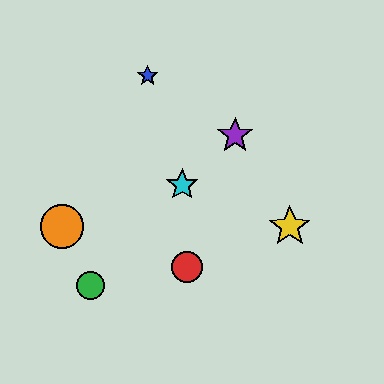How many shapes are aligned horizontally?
2 shapes (the yellow star, the orange circle) are aligned horizontally.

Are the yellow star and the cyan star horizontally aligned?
No, the yellow star is at y≈227 and the cyan star is at y≈185.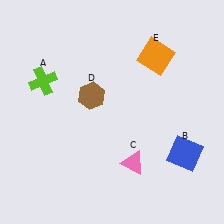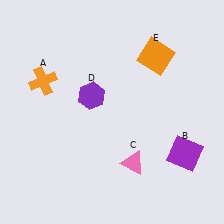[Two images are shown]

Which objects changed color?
A changed from lime to orange. B changed from blue to purple. D changed from brown to purple.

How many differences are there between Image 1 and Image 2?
There are 3 differences between the two images.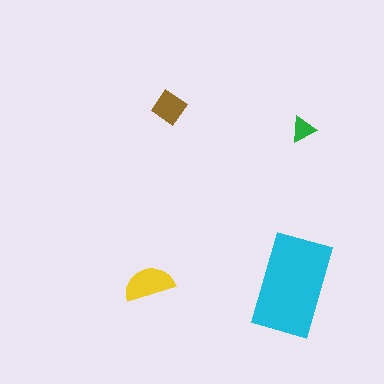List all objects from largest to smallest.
The cyan rectangle, the yellow semicircle, the brown diamond, the green triangle.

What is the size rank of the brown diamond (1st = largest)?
3rd.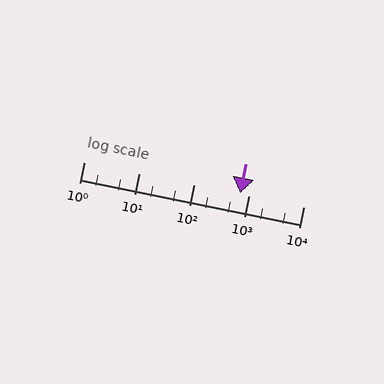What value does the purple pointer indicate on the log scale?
The pointer indicates approximately 710.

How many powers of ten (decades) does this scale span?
The scale spans 4 decades, from 1 to 10000.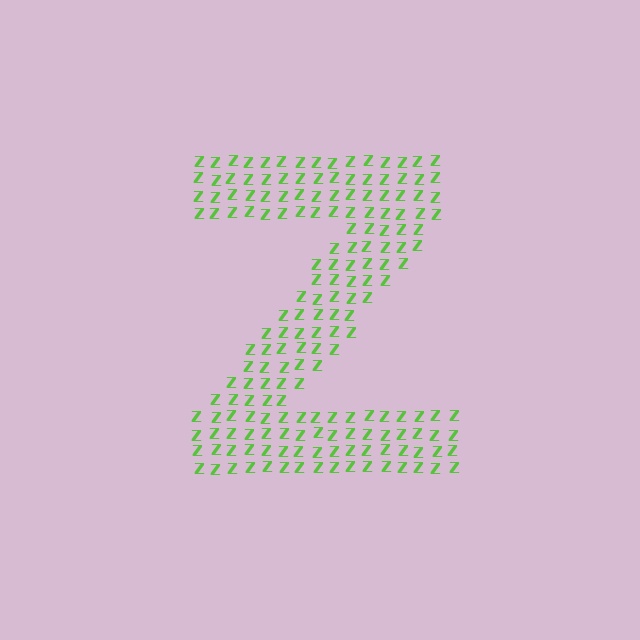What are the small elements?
The small elements are letter Z's.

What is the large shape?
The large shape is the letter Z.